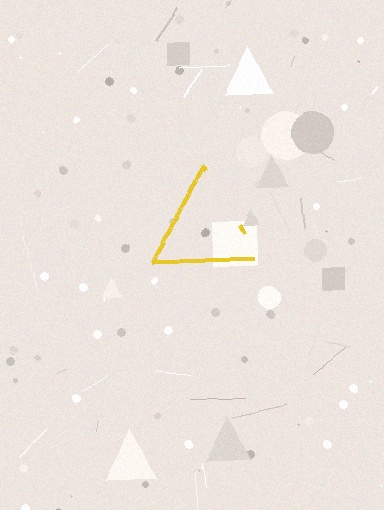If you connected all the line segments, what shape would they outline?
They would outline a triangle.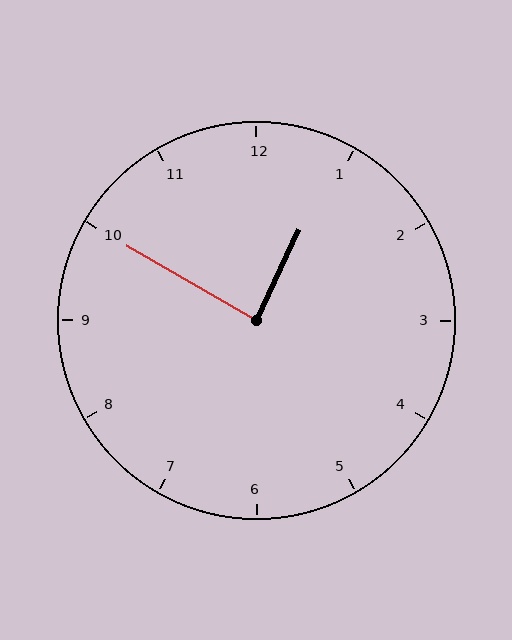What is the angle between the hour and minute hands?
Approximately 85 degrees.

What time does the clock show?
12:50.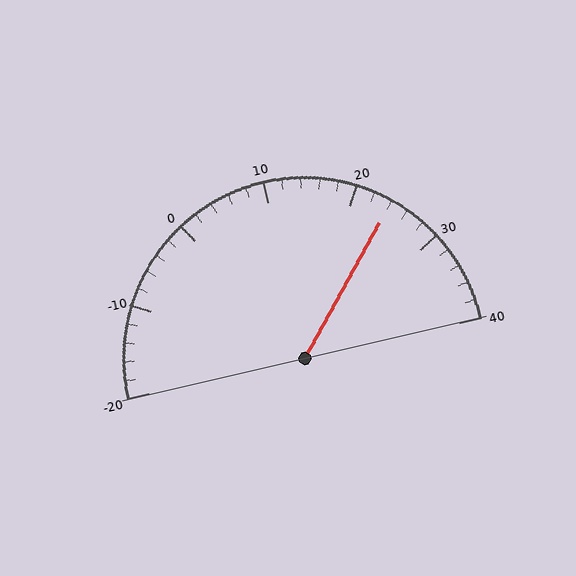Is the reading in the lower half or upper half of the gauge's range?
The reading is in the upper half of the range (-20 to 40).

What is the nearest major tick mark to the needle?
The nearest major tick mark is 20.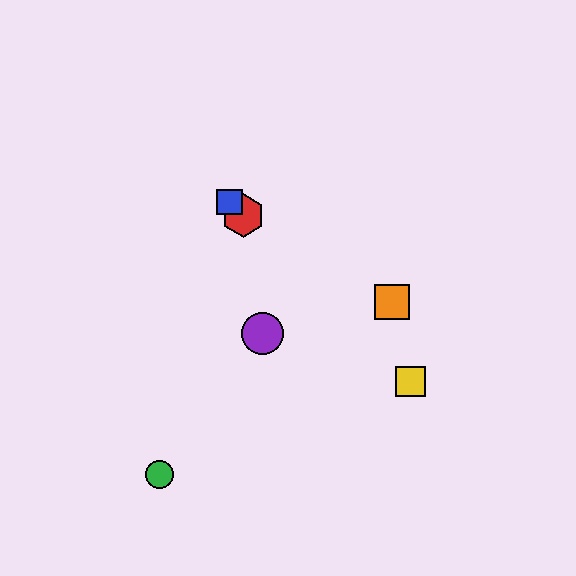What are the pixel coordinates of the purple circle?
The purple circle is at (262, 334).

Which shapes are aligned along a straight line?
The red hexagon, the blue square, the yellow square are aligned along a straight line.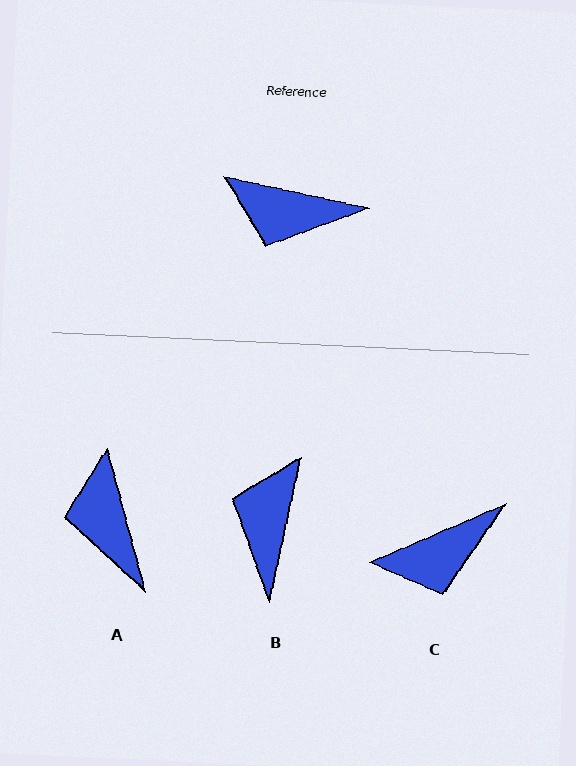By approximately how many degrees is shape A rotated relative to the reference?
Approximately 63 degrees clockwise.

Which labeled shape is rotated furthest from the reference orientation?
B, about 90 degrees away.